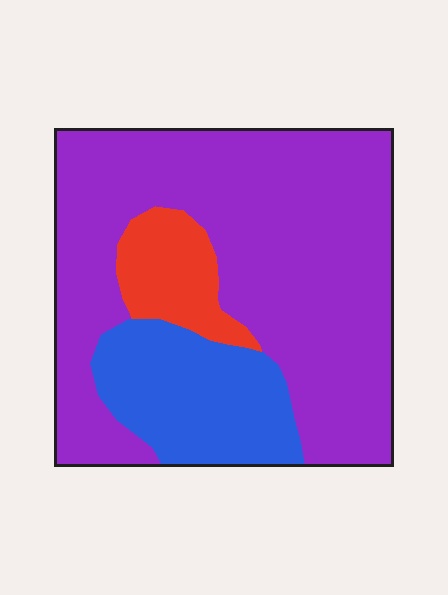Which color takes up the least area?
Red, at roughly 10%.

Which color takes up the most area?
Purple, at roughly 70%.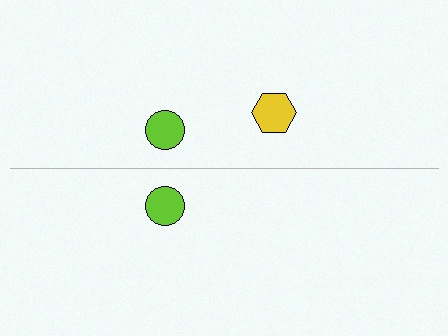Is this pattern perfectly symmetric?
No, the pattern is not perfectly symmetric. A yellow hexagon is missing from the bottom side.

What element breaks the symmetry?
A yellow hexagon is missing from the bottom side.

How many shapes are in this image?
There are 3 shapes in this image.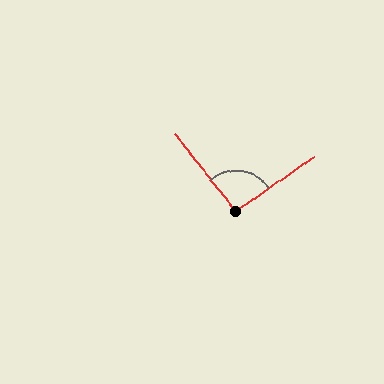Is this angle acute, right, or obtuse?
It is approximately a right angle.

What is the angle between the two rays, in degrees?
Approximately 94 degrees.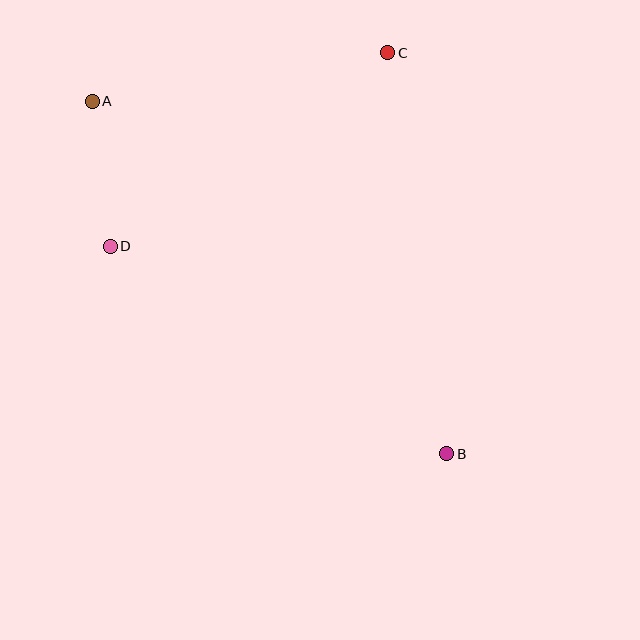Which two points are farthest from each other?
Points A and B are farthest from each other.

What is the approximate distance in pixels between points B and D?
The distance between B and D is approximately 396 pixels.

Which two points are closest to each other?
Points A and D are closest to each other.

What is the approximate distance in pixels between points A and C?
The distance between A and C is approximately 300 pixels.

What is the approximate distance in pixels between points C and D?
The distance between C and D is approximately 338 pixels.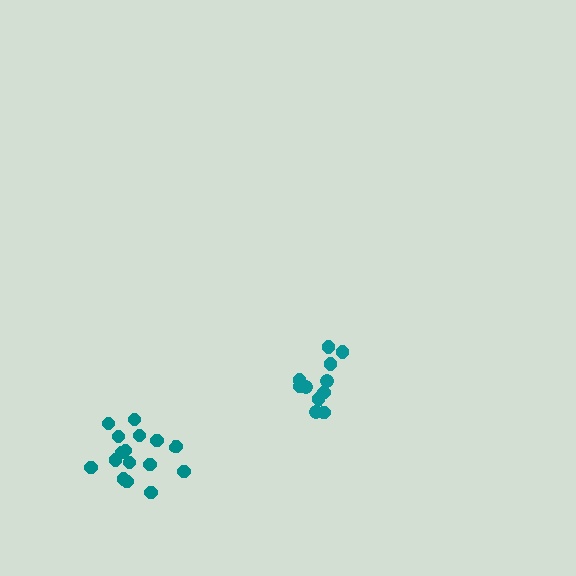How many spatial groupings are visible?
There are 2 spatial groupings.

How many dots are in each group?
Group 1: 16 dots, Group 2: 11 dots (27 total).